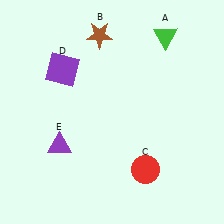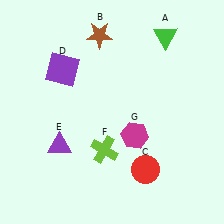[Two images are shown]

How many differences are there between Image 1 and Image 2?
There are 2 differences between the two images.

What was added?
A lime cross (F), a magenta hexagon (G) were added in Image 2.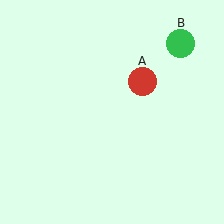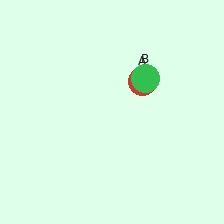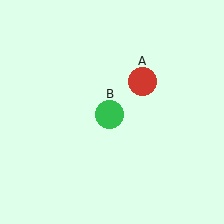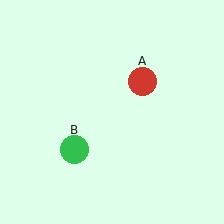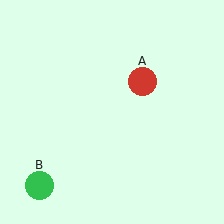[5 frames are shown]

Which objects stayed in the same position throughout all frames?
Red circle (object A) remained stationary.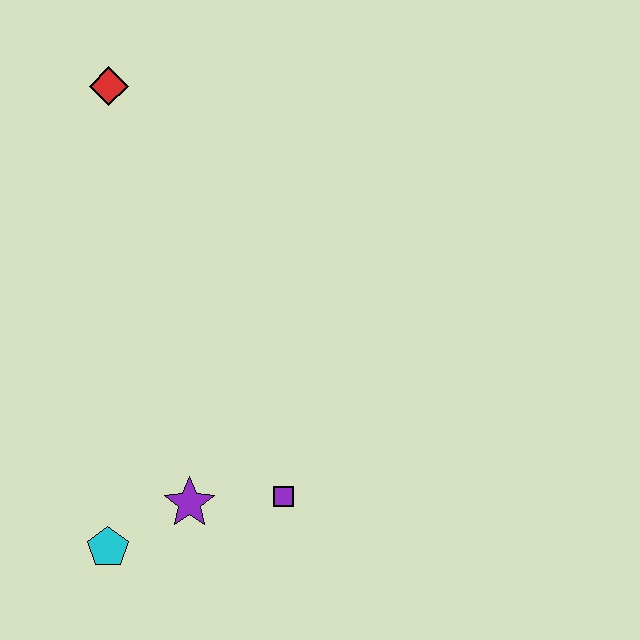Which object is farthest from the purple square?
The red diamond is farthest from the purple square.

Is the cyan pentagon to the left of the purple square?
Yes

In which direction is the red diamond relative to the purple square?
The red diamond is above the purple square.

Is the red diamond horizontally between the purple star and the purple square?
No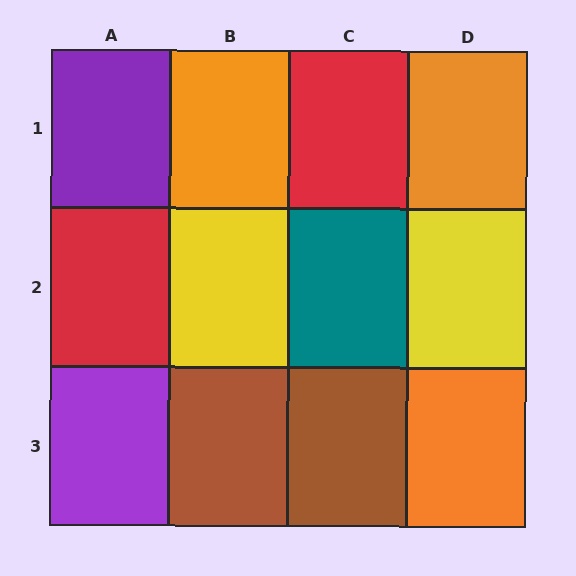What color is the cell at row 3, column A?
Purple.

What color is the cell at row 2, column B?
Yellow.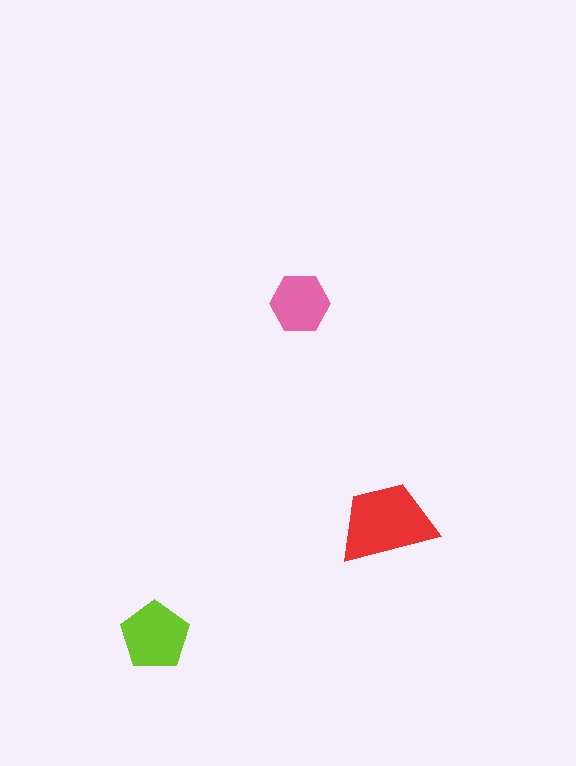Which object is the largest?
The red trapezoid.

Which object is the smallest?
The pink hexagon.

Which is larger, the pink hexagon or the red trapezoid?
The red trapezoid.